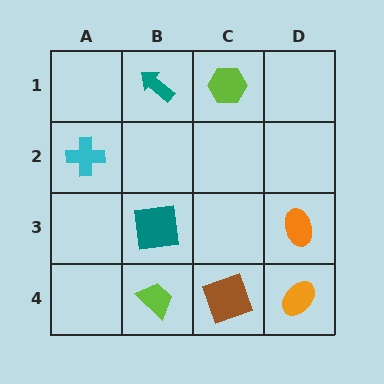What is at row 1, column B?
A teal arrow.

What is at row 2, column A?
A cyan cross.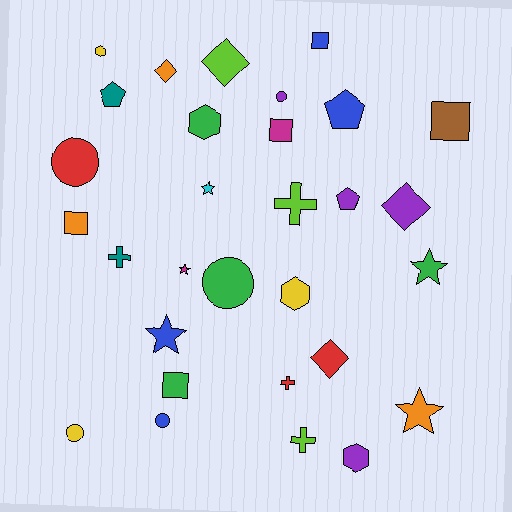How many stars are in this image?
There are 5 stars.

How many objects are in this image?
There are 30 objects.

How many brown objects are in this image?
There is 1 brown object.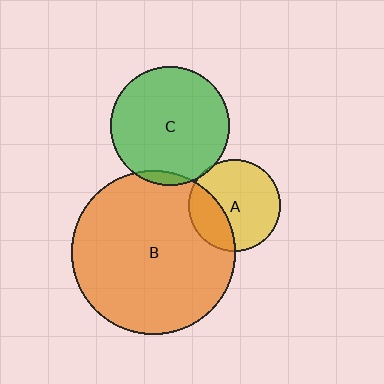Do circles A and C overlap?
Yes.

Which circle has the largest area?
Circle B (orange).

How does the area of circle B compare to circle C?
Approximately 1.9 times.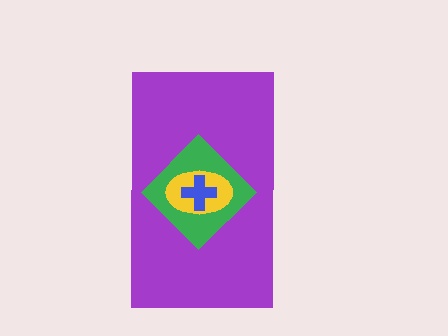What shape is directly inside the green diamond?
The yellow ellipse.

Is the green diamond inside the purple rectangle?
Yes.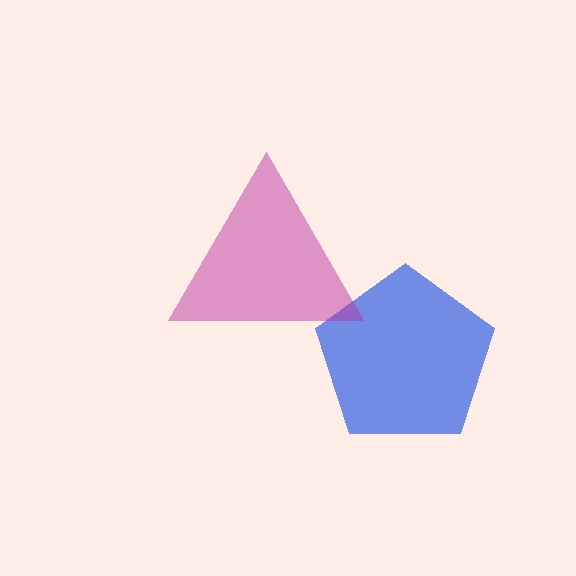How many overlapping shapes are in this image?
There are 2 overlapping shapes in the image.